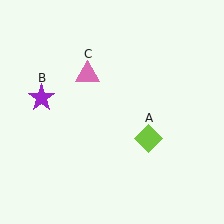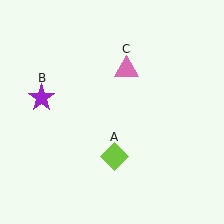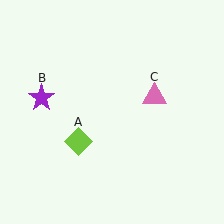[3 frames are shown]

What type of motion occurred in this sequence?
The lime diamond (object A), pink triangle (object C) rotated clockwise around the center of the scene.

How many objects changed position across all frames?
2 objects changed position: lime diamond (object A), pink triangle (object C).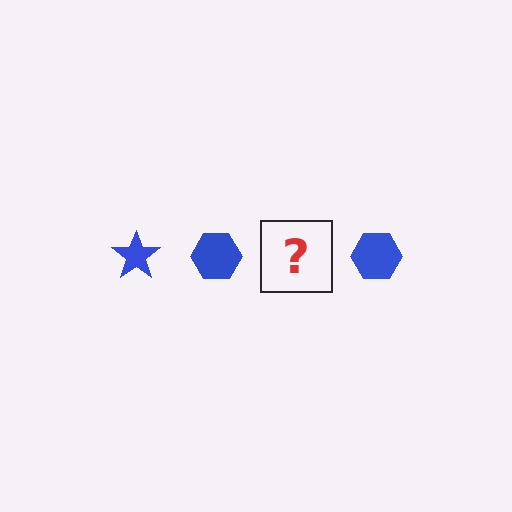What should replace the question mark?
The question mark should be replaced with a blue star.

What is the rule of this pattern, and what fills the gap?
The rule is that the pattern cycles through star, hexagon shapes in blue. The gap should be filled with a blue star.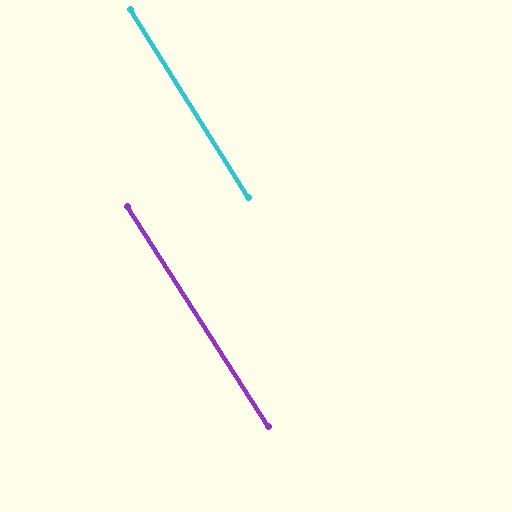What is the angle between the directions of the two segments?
Approximately 0 degrees.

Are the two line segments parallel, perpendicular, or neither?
Parallel — their directions differ by only 0.3°.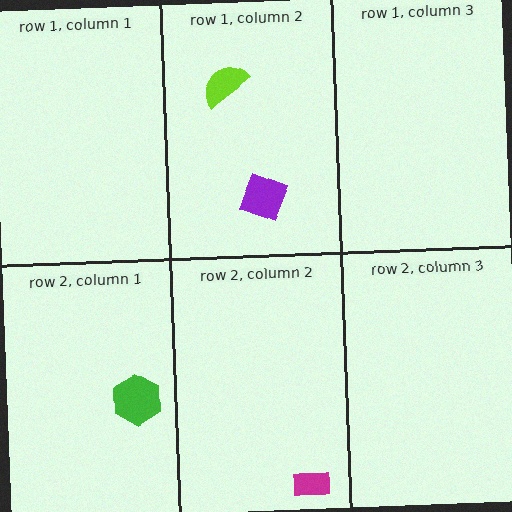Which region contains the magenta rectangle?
The row 2, column 2 region.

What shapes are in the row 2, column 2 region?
The magenta rectangle.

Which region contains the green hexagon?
The row 2, column 1 region.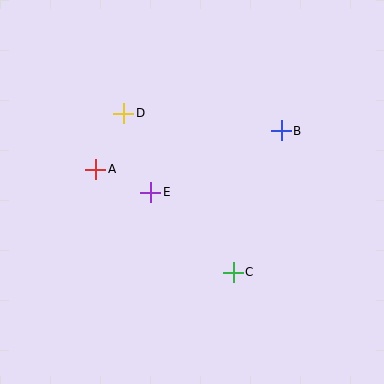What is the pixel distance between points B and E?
The distance between B and E is 144 pixels.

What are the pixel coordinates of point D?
Point D is at (124, 113).